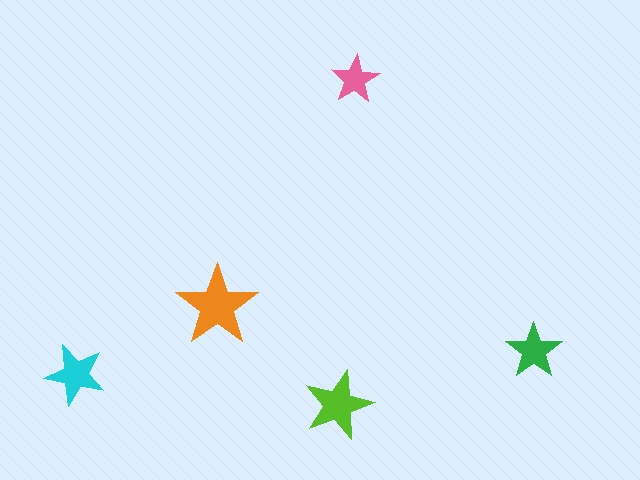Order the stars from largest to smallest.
the orange one, the lime one, the cyan one, the green one, the pink one.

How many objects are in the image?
There are 5 objects in the image.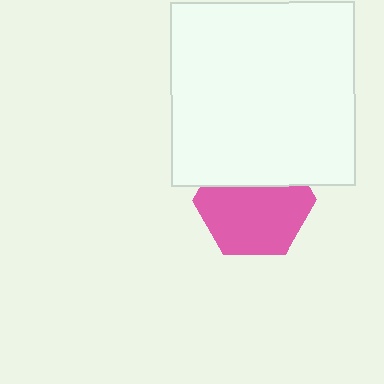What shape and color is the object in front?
The object in front is a white square.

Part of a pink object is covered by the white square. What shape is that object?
It is a hexagon.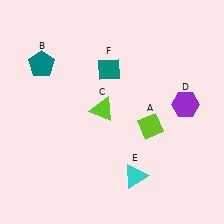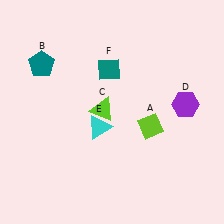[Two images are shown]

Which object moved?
The cyan triangle (E) moved up.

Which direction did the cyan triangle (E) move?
The cyan triangle (E) moved up.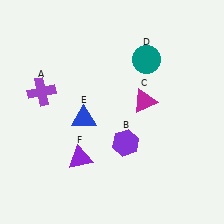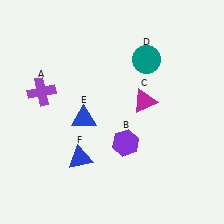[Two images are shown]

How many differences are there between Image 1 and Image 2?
There is 1 difference between the two images.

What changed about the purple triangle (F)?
In Image 1, F is purple. In Image 2, it changed to blue.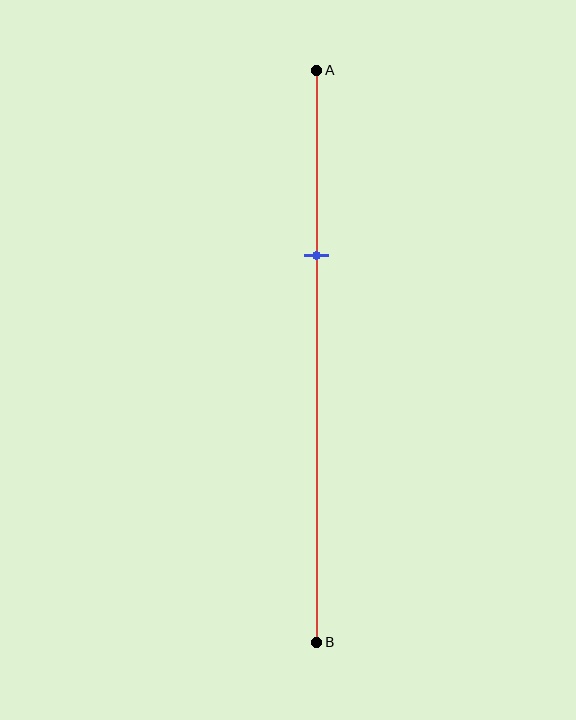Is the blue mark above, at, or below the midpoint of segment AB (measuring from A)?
The blue mark is above the midpoint of segment AB.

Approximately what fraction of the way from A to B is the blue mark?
The blue mark is approximately 30% of the way from A to B.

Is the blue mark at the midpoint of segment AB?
No, the mark is at about 30% from A, not at the 50% midpoint.